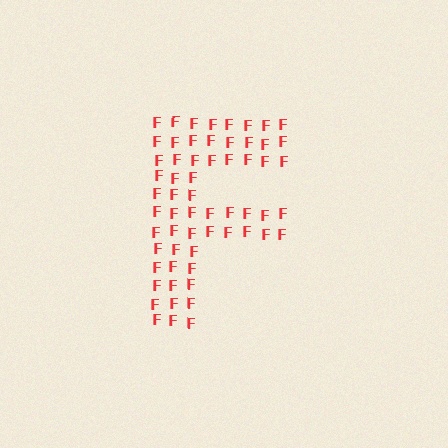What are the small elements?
The small elements are letter F's.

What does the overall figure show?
The overall figure shows the letter F.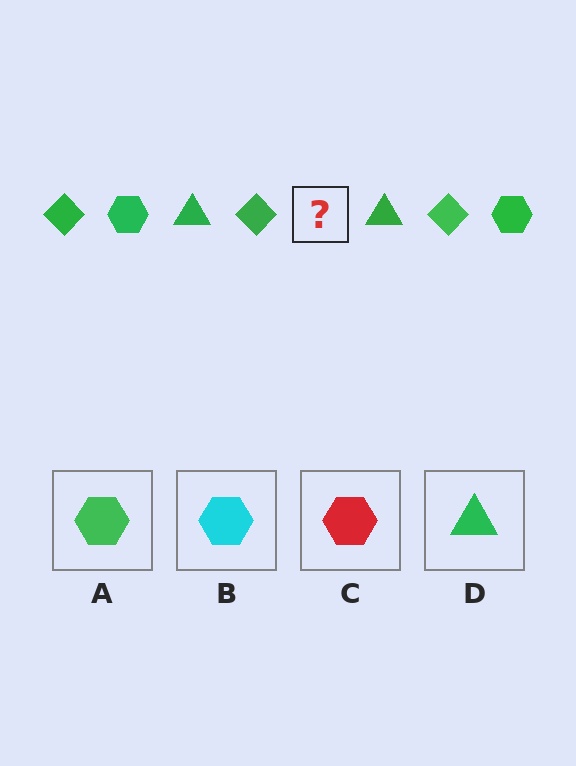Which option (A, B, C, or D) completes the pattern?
A.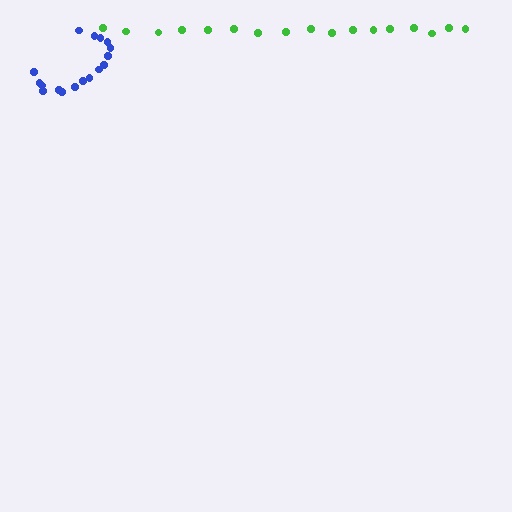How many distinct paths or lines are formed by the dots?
There are 2 distinct paths.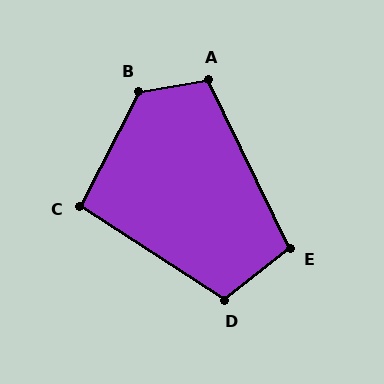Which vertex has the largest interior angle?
B, at approximately 127 degrees.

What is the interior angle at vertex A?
Approximately 106 degrees (obtuse).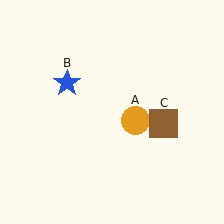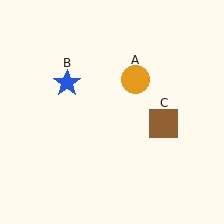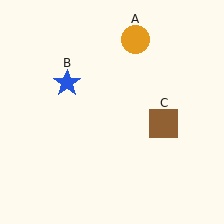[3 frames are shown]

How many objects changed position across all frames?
1 object changed position: orange circle (object A).